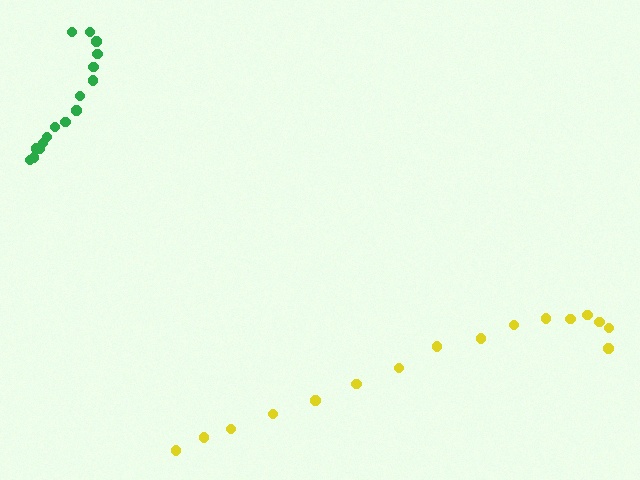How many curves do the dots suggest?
There are 2 distinct paths.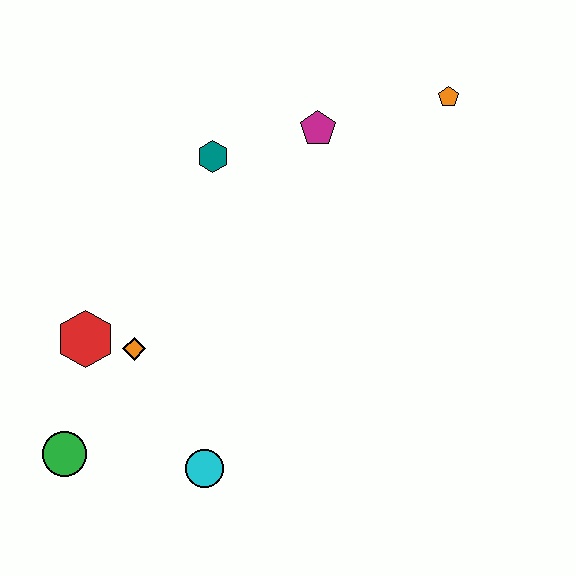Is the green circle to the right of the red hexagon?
No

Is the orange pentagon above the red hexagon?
Yes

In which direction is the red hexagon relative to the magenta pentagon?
The red hexagon is to the left of the magenta pentagon.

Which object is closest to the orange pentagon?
The magenta pentagon is closest to the orange pentagon.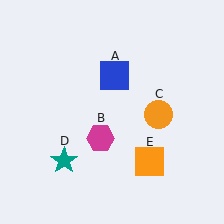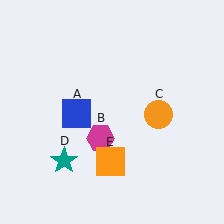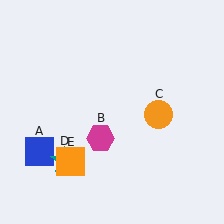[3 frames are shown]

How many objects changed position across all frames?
2 objects changed position: blue square (object A), orange square (object E).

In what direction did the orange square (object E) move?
The orange square (object E) moved left.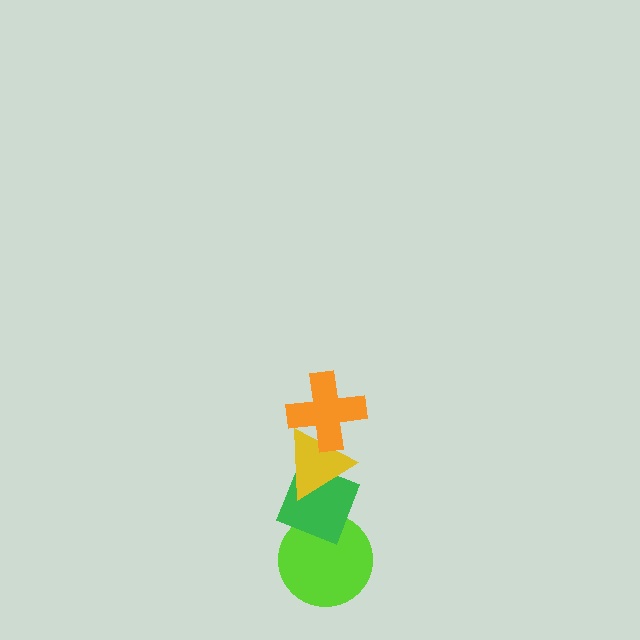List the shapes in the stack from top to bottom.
From top to bottom: the orange cross, the yellow triangle, the green diamond, the lime circle.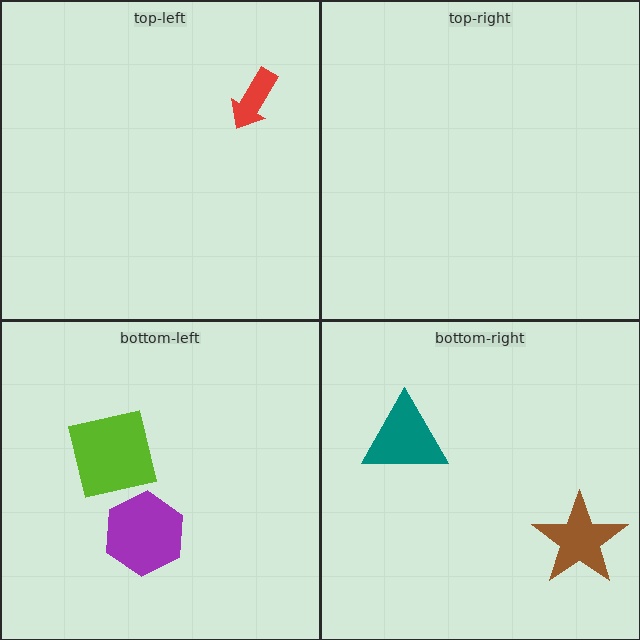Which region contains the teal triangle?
The bottom-right region.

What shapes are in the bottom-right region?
The teal triangle, the brown star.